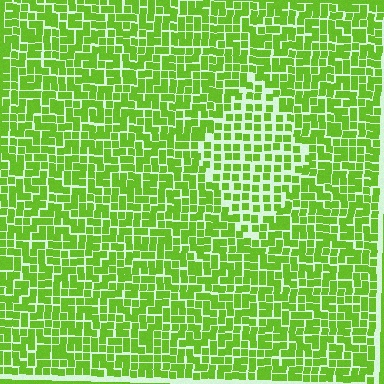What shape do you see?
I see a diamond.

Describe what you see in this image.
The image contains small lime elements arranged at two different densities. A diamond-shaped region is visible where the elements are less densely packed than the surrounding area.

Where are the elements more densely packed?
The elements are more densely packed outside the diamond boundary.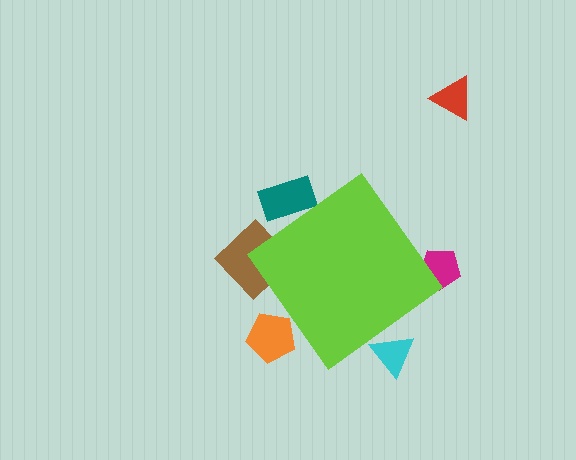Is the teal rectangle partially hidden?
Yes, the teal rectangle is partially hidden behind the lime diamond.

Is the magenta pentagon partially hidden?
Yes, the magenta pentagon is partially hidden behind the lime diamond.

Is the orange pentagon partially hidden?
Yes, the orange pentagon is partially hidden behind the lime diamond.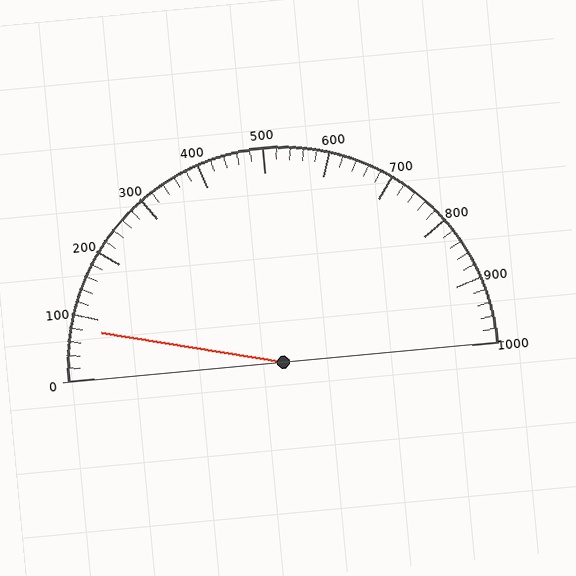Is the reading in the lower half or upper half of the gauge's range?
The reading is in the lower half of the range (0 to 1000).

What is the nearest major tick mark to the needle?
The nearest major tick mark is 100.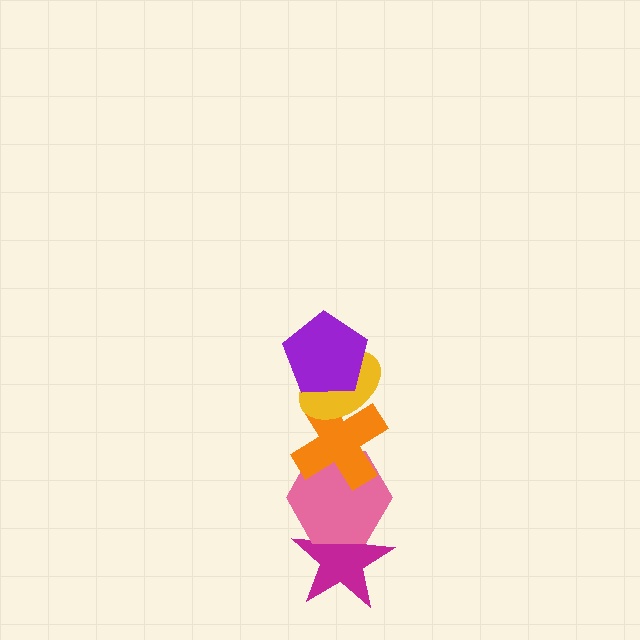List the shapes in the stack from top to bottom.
From top to bottom: the purple pentagon, the yellow ellipse, the orange cross, the pink hexagon, the magenta star.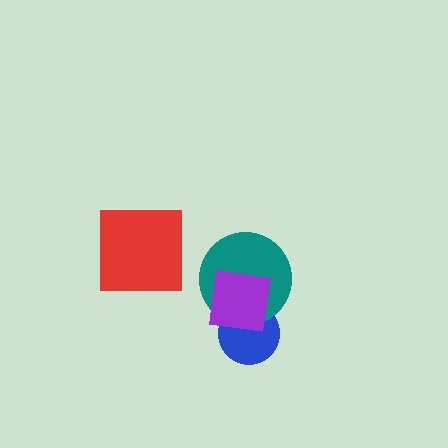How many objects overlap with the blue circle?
2 objects overlap with the blue circle.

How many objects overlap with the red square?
0 objects overlap with the red square.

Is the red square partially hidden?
No, no other shape covers it.